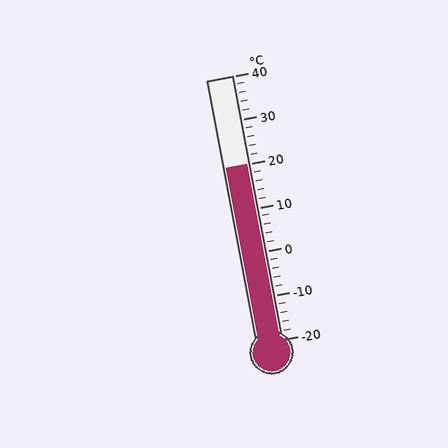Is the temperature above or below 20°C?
The temperature is at 20°C.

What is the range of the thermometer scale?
The thermometer scale ranges from -20°C to 40°C.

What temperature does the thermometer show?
The thermometer shows approximately 20°C.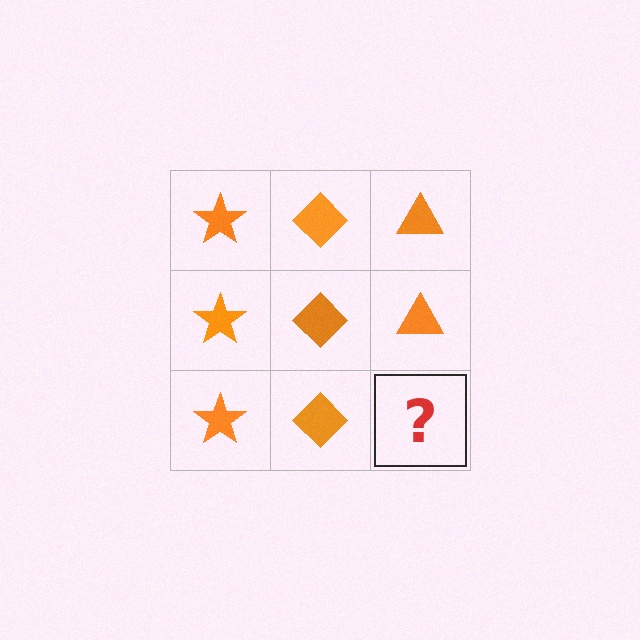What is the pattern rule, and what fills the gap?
The rule is that each column has a consistent shape. The gap should be filled with an orange triangle.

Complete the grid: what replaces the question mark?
The question mark should be replaced with an orange triangle.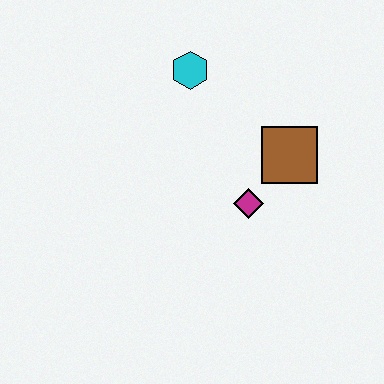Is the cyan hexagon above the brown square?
Yes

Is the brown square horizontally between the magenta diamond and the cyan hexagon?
No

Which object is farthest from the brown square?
The cyan hexagon is farthest from the brown square.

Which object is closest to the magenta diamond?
The brown square is closest to the magenta diamond.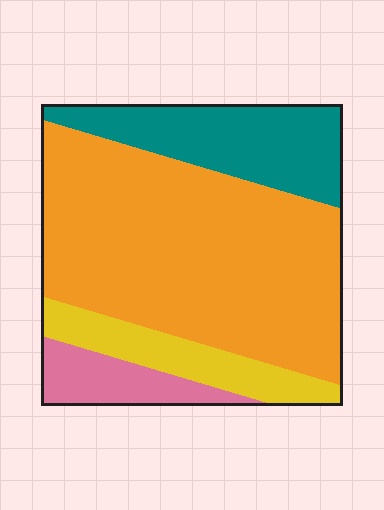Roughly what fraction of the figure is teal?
Teal covers about 20% of the figure.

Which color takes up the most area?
Orange, at roughly 60%.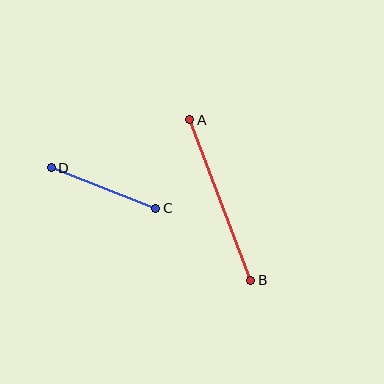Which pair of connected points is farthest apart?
Points A and B are farthest apart.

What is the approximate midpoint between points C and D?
The midpoint is at approximately (103, 188) pixels.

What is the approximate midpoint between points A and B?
The midpoint is at approximately (220, 200) pixels.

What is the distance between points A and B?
The distance is approximately 171 pixels.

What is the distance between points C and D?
The distance is approximately 112 pixels.